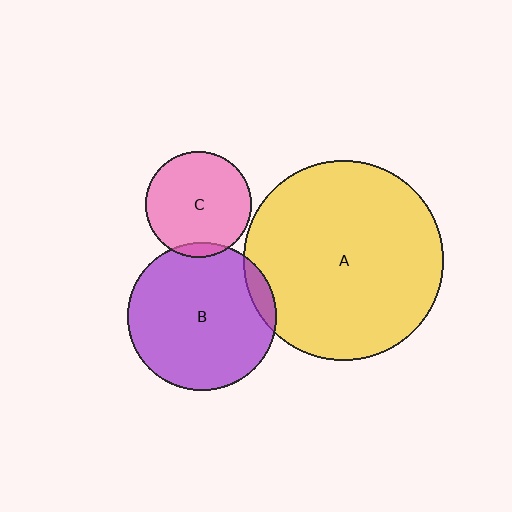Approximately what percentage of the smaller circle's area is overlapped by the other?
Approximately 5%.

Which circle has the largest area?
Circle A (yellow).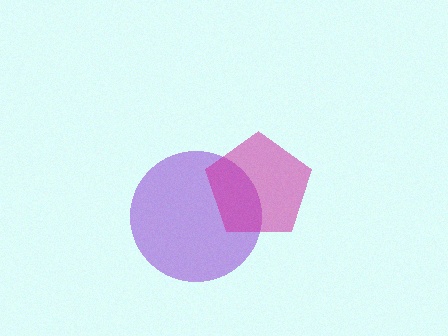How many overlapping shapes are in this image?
There are 2 overlapping shapes in the image.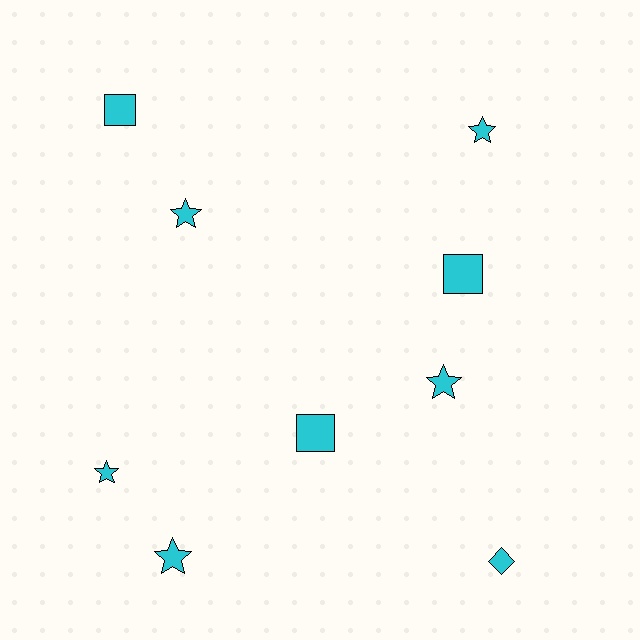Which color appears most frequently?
Cyan, with 9 objects.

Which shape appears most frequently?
Star, with 5 objects.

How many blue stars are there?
There are no blue stars.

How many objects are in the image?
There are 9 objects.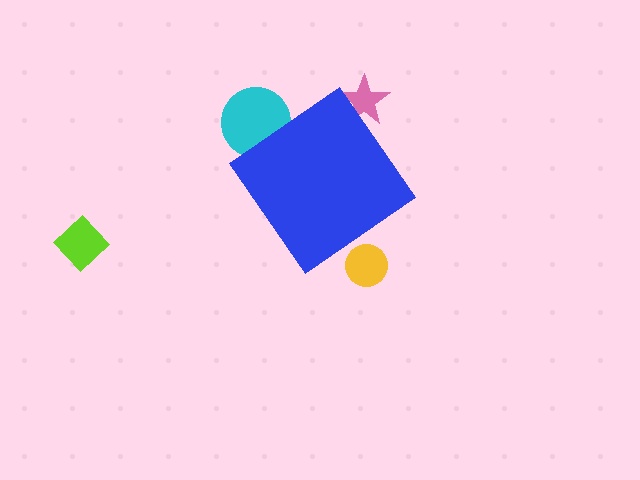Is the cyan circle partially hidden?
Yes, the cyan circle is partially hidden behind the blue diamond.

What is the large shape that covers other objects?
A blue diamond.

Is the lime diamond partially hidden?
No, the lime diamond is fully visible.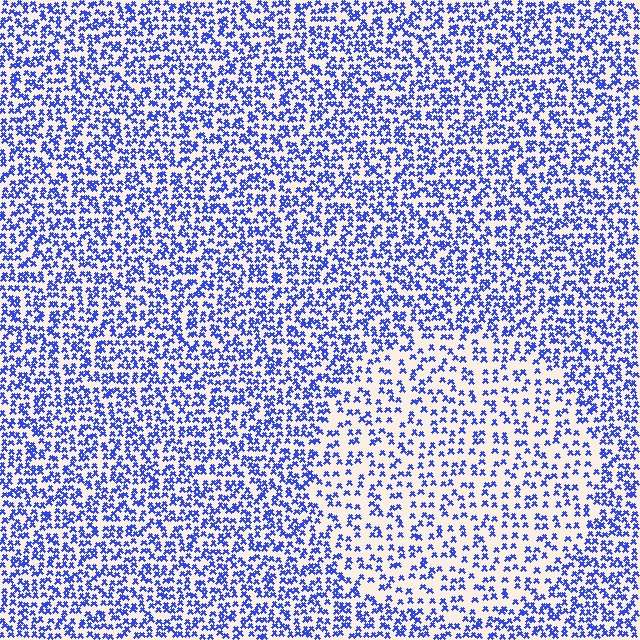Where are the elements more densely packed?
The elements are more densely packed outside the circle boundary.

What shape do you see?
I see a circle.